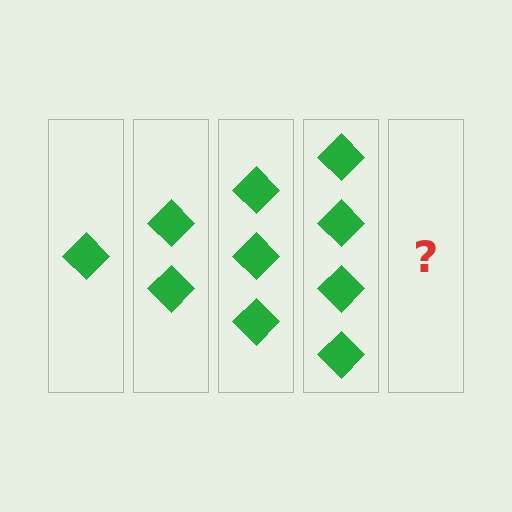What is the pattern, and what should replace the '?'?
The pattern is that each step adds one more diamond. The '?' should be 5 diamonds.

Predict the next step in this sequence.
The next step is 5 diamonds.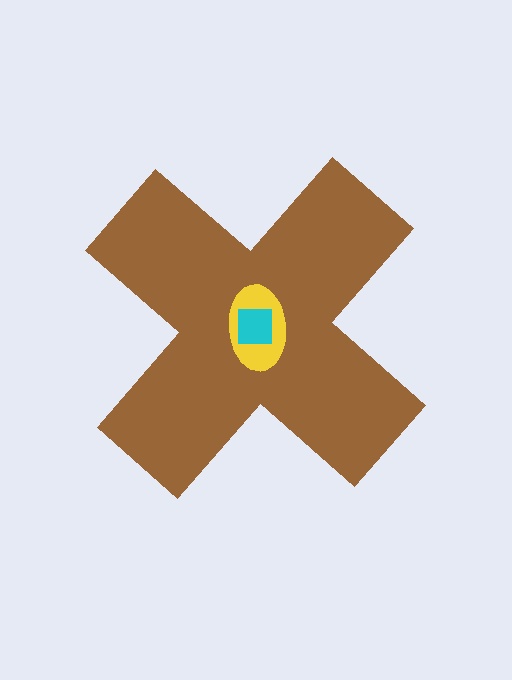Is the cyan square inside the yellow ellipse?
Yes.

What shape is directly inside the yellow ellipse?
The cyan square.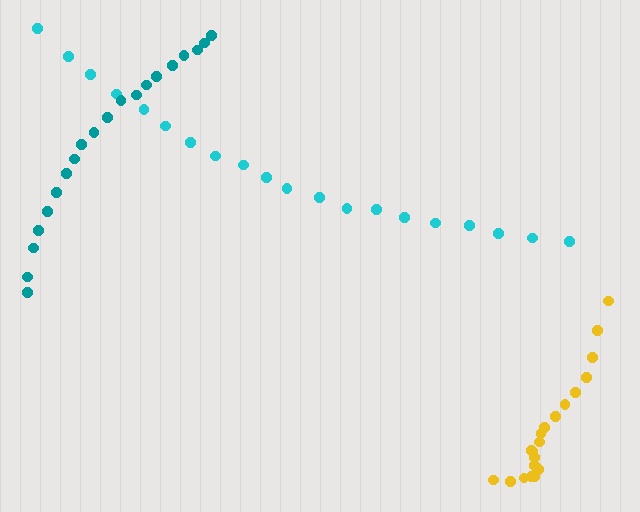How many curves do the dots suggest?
There are 3 distinct paths.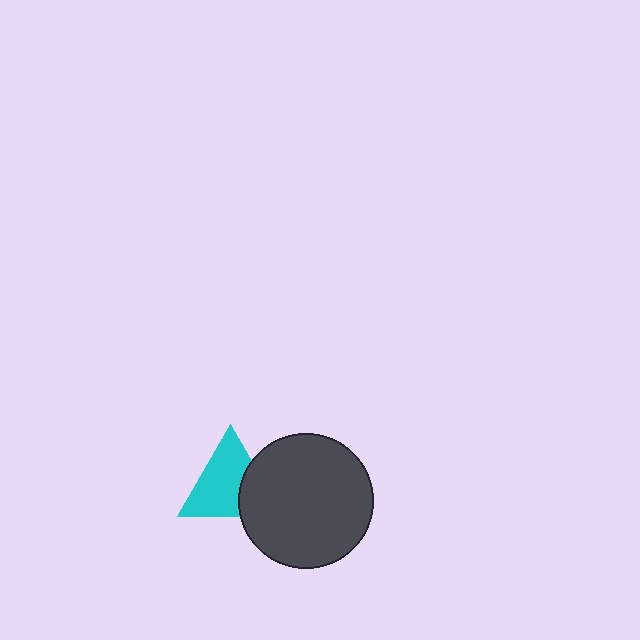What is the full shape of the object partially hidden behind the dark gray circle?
The partially hidden object is a cyan triangle.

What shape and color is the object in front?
The object in front is a dark gray circle.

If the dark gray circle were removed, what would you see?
You would see the complete cyan triangle.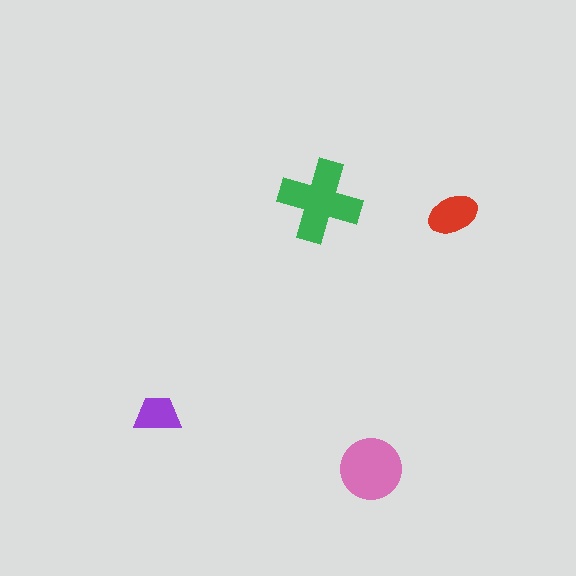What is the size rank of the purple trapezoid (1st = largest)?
4th.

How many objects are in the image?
There are 4 objects in the image.